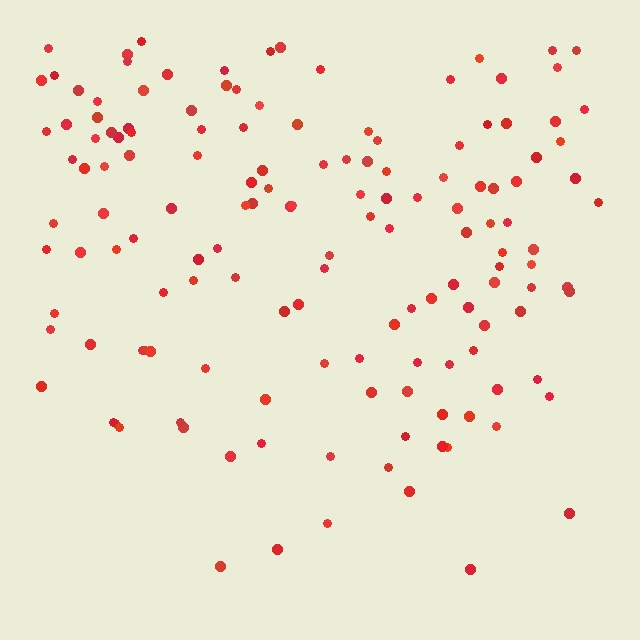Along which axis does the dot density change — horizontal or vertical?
Vertical.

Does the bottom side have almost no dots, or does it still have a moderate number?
Still a moderate number, just noticeably fewer than the top.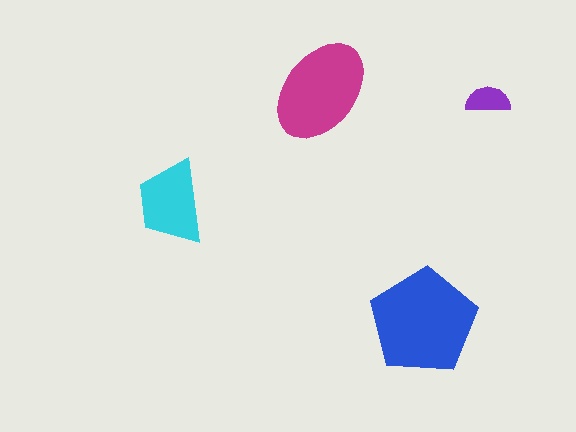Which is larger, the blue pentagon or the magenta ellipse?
The blue pentagon.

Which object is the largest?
The blue pentagon.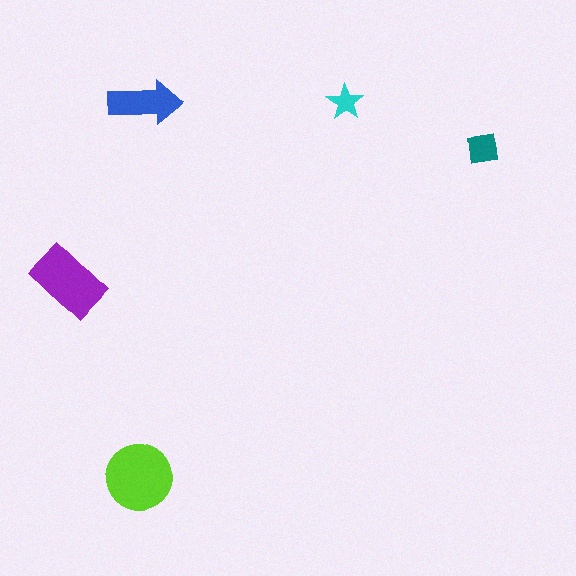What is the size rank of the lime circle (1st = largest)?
1st.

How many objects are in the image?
There are 5 objects in the image.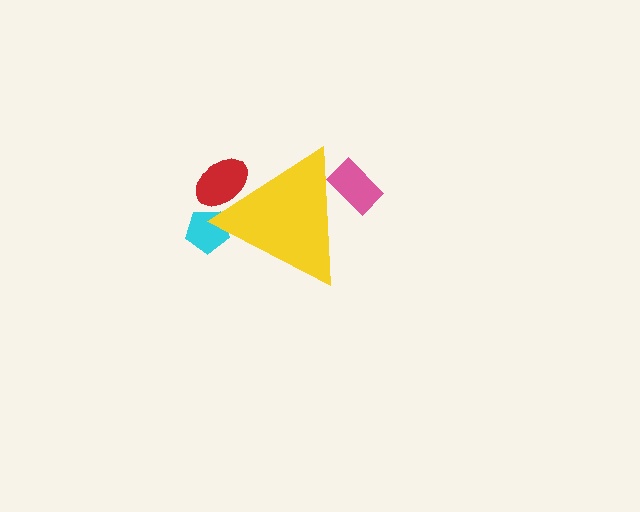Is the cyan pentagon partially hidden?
Yes, the cyan pentagon is partially hidden behind the yellow triangle.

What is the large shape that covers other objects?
A yellow triangle.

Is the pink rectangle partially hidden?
Yes, the pink rectangle is partially hidden behind the yellow triangle.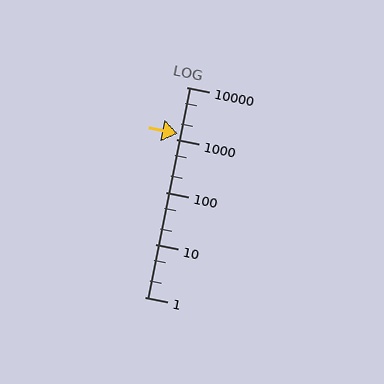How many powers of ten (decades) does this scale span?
The scale spans 4 decades, from 1 to 10000.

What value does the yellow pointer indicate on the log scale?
The pointer indicates approximately 1300.